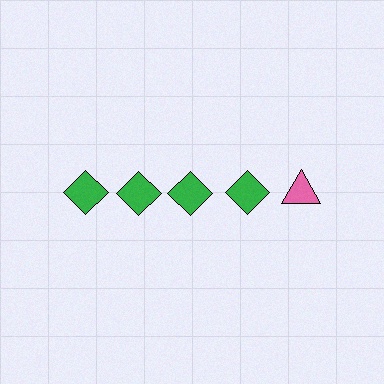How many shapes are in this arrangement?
There are 5 shapes arranged in a grid pattern.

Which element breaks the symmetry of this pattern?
The pink triangle in the top row, rightmost column breaks the symmetry. All other shapes are green diamonds.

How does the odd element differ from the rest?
It differs in both color (pink instead of green) and shape (triangle instead of diamond).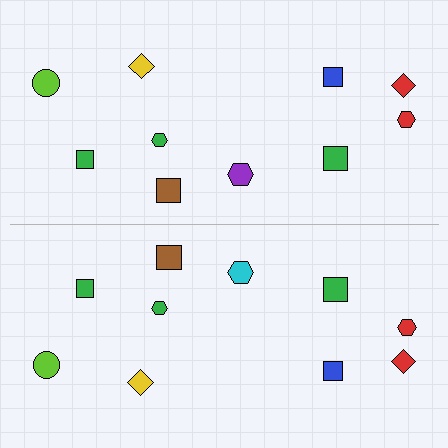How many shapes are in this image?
There are 20 shapes in this image.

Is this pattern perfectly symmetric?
No, the pattern is not perfectly symmetric. The cyan hexagon on the bottom side breaks the symmetry — its mirror counterpart is purple.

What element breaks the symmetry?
The cyan hexagon on the bottom side breaks the symmetry — its mirror counterpart is purple.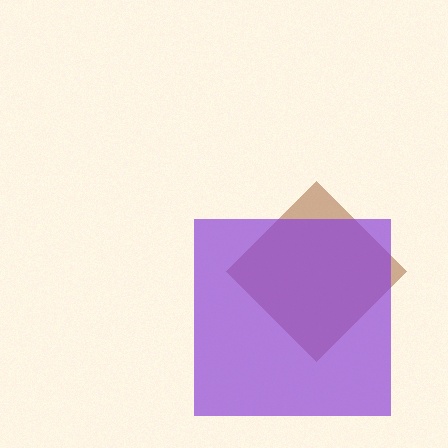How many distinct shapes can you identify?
There are 2 distinct shapes: a brown diamond, a purple square.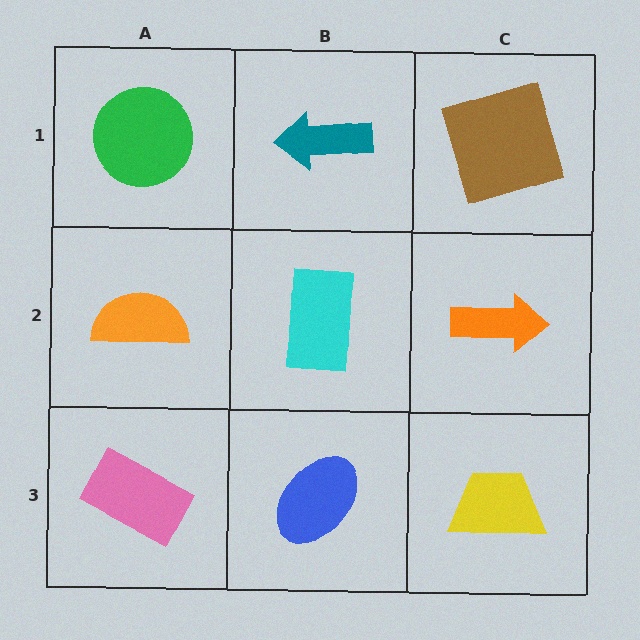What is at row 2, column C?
An orange arrow.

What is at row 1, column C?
A brown square.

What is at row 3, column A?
A pink rectangle.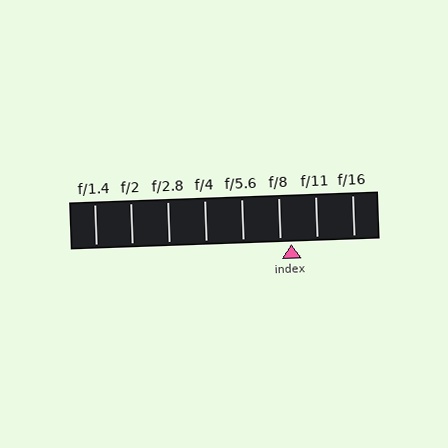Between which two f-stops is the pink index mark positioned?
The index mark is between f/8 and f/11.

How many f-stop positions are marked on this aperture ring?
There are 8 f-stop positions marked.